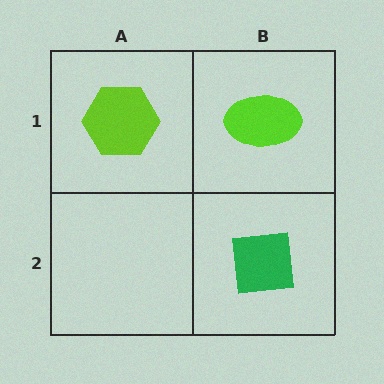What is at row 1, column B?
A lime ellipse.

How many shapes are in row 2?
1 shape.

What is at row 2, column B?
A green square.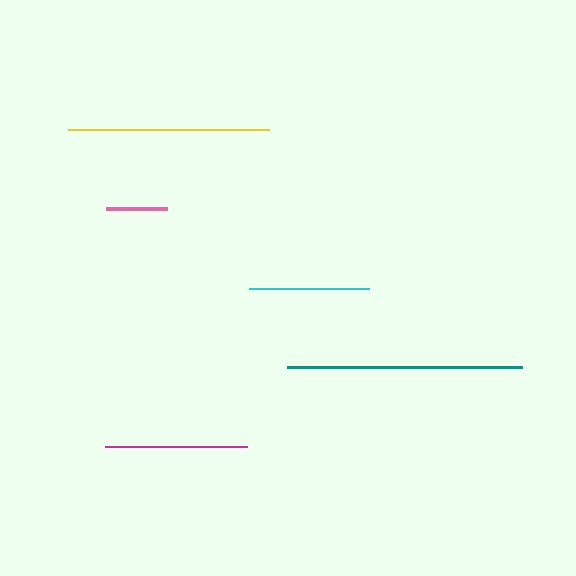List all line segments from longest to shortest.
From longest to shortest: teal, yellow, magenta, cyan, pink.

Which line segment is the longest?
The teal line is the longest at approximately 235 pixels.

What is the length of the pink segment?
The pink segment is approximately 61 pixels long.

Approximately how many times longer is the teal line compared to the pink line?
The teal line is approximately 3.9 times the length of the pink line.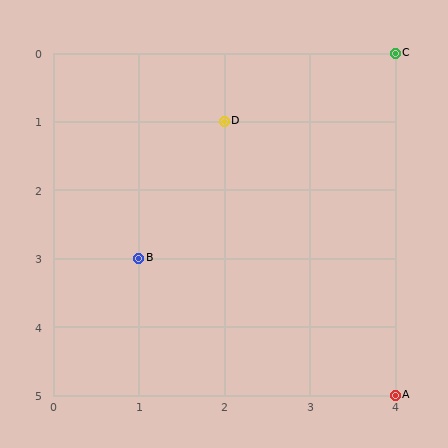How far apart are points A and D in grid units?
Points A and D are 2 columns and 4 rows apart (about 4.5 grid units diagonally).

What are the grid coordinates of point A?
Point A is at grid coordinates (4, 5).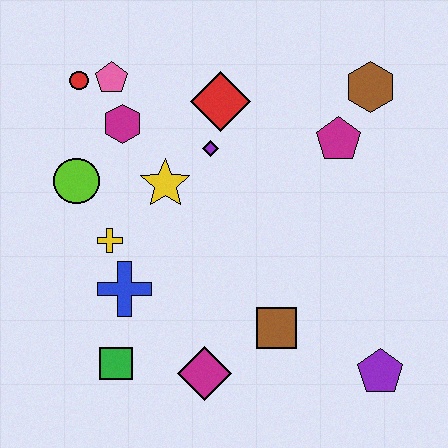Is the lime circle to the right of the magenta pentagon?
No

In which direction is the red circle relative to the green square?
The red circle is above the green square.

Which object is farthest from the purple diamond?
The purple pentagon is farthest from the purple diamond.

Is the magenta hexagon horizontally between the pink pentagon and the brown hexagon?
Yes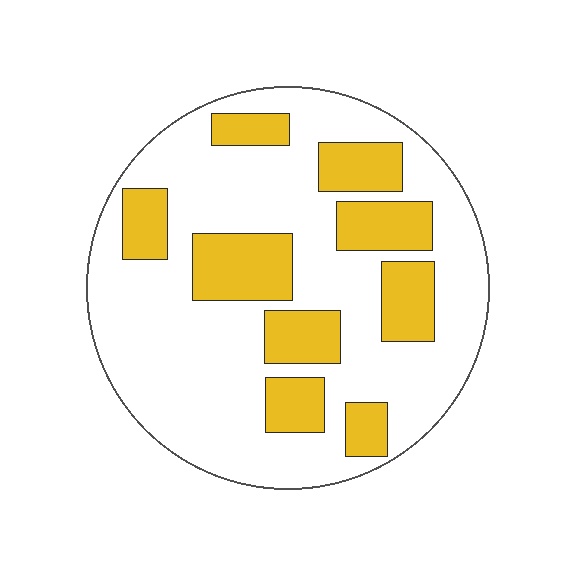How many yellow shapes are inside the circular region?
9.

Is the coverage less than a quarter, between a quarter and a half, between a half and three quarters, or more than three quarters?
Between a quarter and a half.